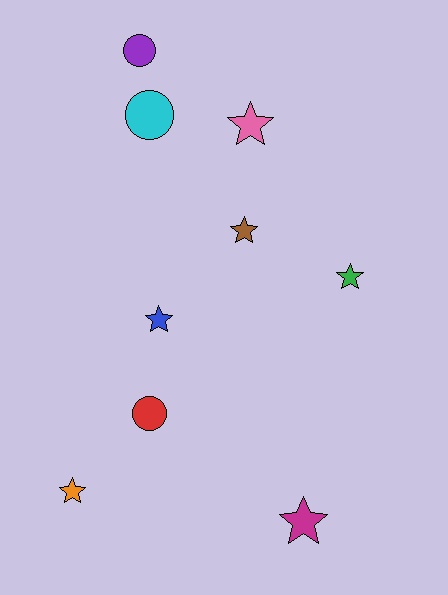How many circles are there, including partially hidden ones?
There are 3 circles.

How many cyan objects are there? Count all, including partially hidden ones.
There is 1 cyan object.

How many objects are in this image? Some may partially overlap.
There are 9 objects.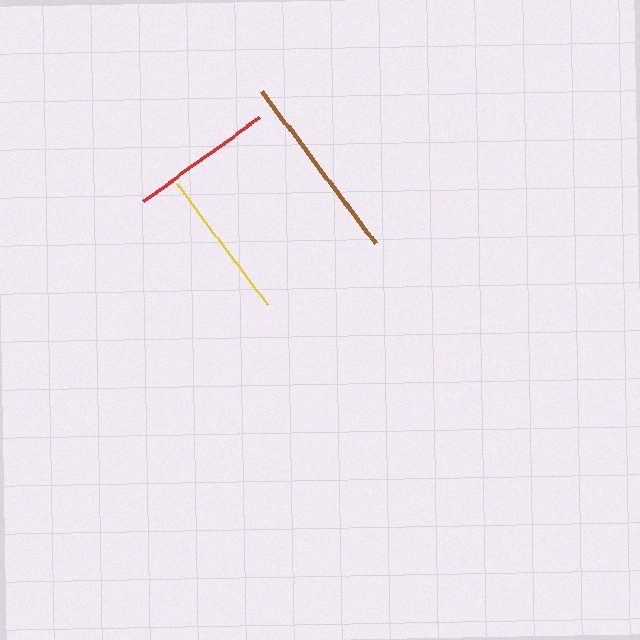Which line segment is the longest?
The brown line is the longest at approximately 190 pixels.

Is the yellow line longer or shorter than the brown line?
The brown line is longer than the yellow line.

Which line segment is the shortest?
The red line is the shortest at approximately 143 pixels.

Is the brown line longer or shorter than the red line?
The brown line is longer than the red line.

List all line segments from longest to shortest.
From longest to shortest: brown, yellow, red.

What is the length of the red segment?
The red segment is approximately 143 pixels long.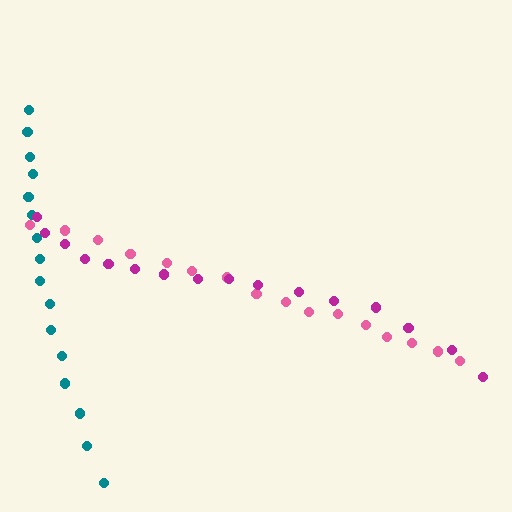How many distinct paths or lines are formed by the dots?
There are 3 distinct paths.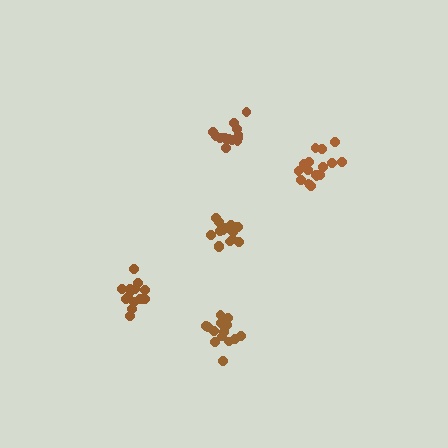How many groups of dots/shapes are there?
There are 5 groups.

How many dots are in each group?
Group 1: 14 dots, Group 2: 15 dots, Group 3: 16 dots, Group 4: 15 dots, Group 5: 17 dots (77 total).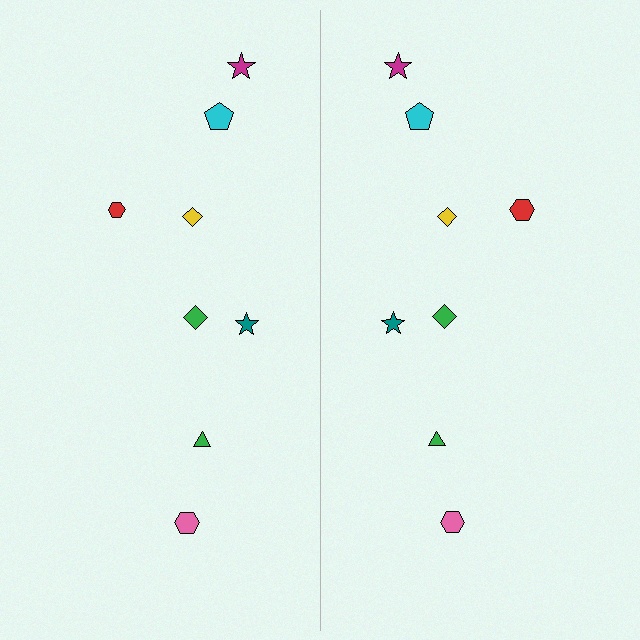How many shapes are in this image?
There are 16 shapes in this image.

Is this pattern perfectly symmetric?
No, the pattern is not perfectly symmetric. The red hexagon on the right side has a different size than its mirror counterpart.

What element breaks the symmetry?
The red hexagon on the right side has a different size than its mirror counterpart.